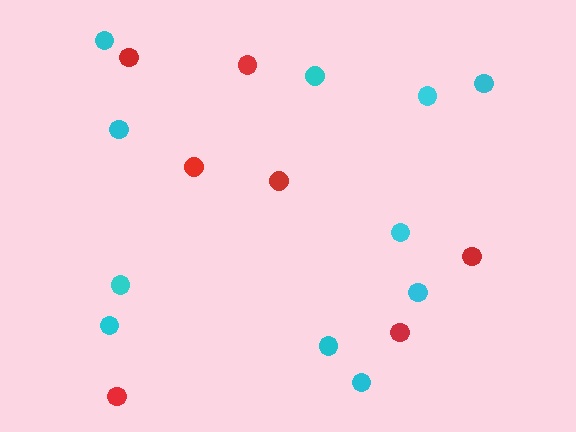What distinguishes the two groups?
There are 2 groups: one group of red circles (7) and one group of cyan circles (11).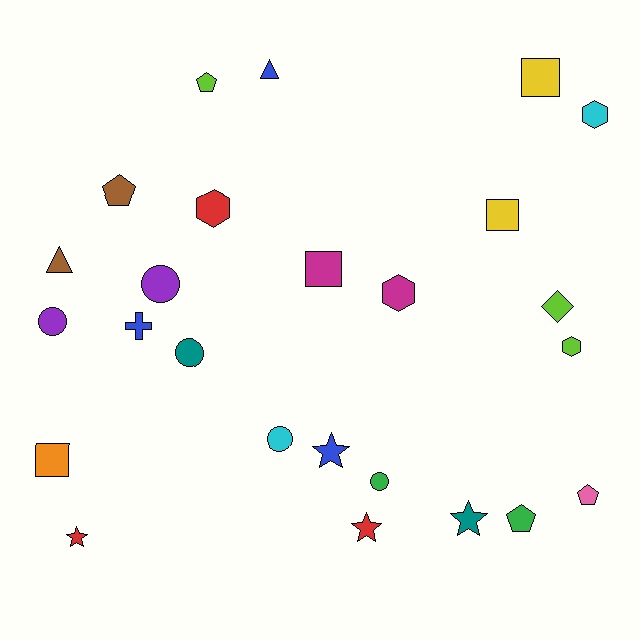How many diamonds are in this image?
There is 1 diamond.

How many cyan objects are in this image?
There are 2 cyan objects.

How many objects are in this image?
There are 25 objects.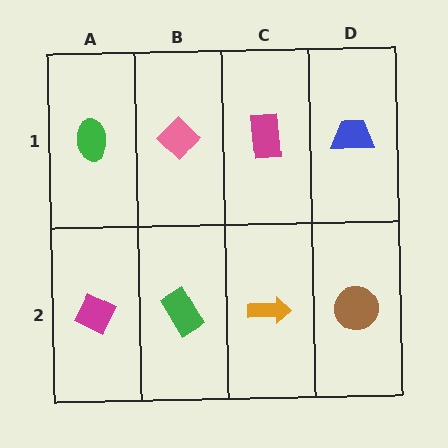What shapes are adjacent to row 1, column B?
A green rectangle (row 2, column B), a green ellipse (row 1, column A), a magenta rectangle (row 1, column C).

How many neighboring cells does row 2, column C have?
3.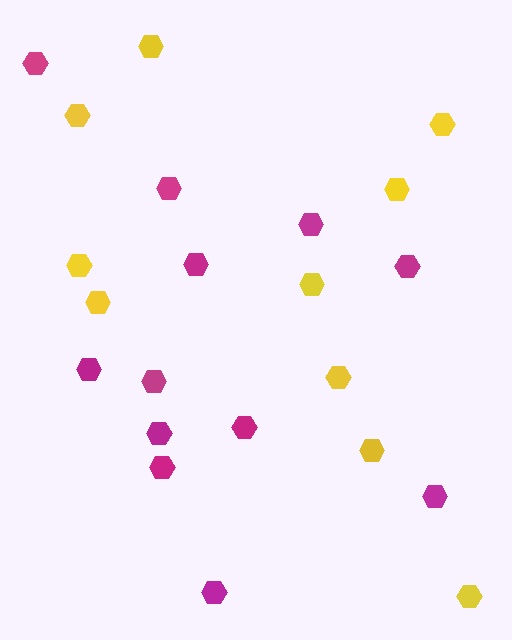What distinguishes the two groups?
There are 2 groups: one group of yellow hexagons (10) and one group of magenta hexagons (12).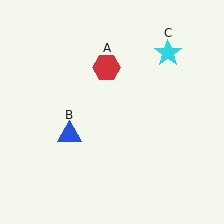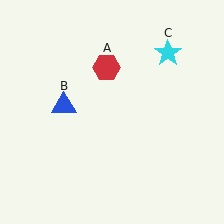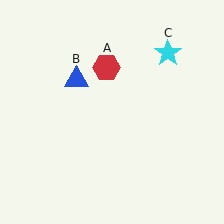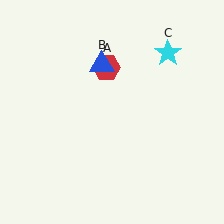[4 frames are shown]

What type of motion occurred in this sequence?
The blue triangle (object B) rotated clockwise around the center of the scene.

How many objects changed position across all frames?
1 object changed position: blue triangle (object B).